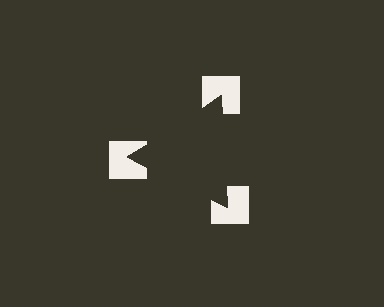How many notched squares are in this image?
There are 3 — one at each vertex of the illusory triangle.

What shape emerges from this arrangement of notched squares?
An illusory triangle — its edges are inferred from the aligned wedge cuts in the notched squares, not physically drawn.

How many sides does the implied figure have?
3 sides.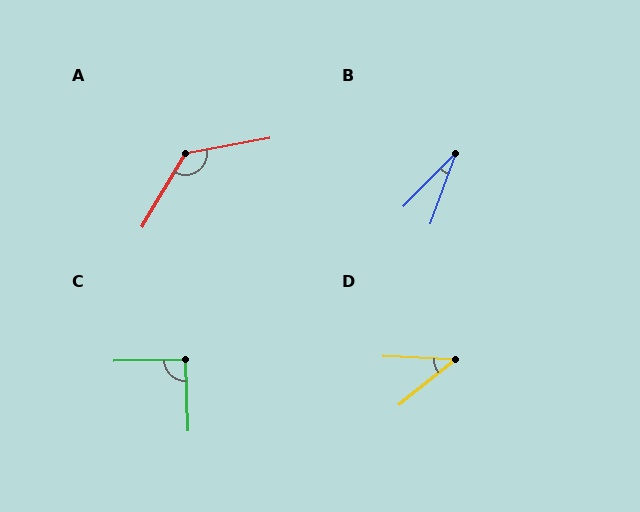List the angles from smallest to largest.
B (25°), D (41°), C (91°), A (131°).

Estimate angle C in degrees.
Approximately 91 degrees.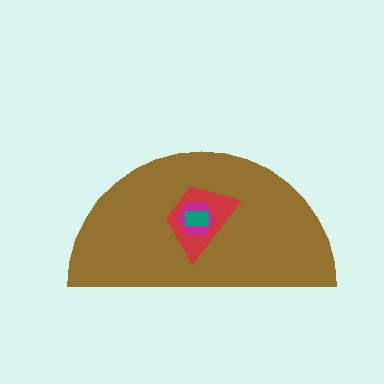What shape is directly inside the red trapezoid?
The magenta hexagon.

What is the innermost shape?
The teal rectangle.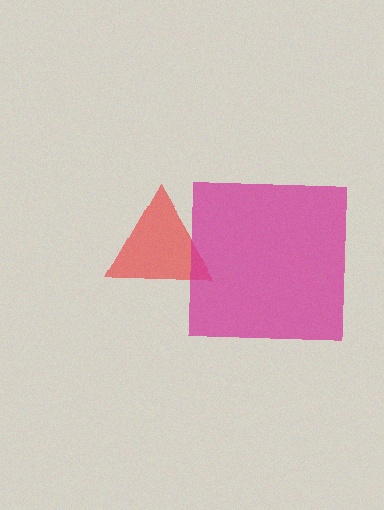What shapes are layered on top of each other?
The layered shapes are: a red triangle, a magenta square.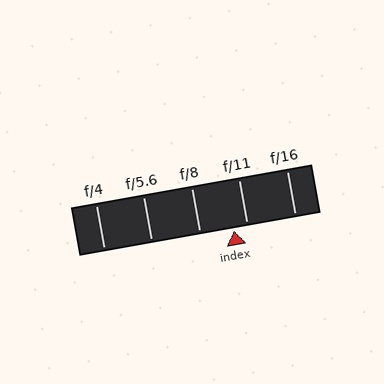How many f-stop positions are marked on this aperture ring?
There are 5 f-stop positions marked.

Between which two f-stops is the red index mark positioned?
The index mark is between f/8 and f/11.